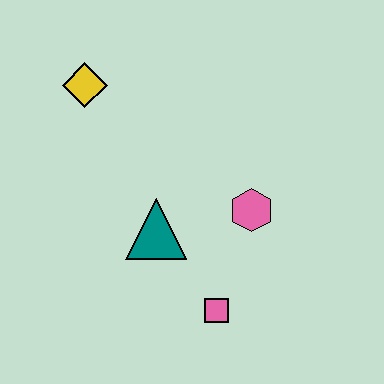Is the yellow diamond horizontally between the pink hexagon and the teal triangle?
No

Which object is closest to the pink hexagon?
The teal triangle is closest to the pink hexagon.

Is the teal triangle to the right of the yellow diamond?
Yes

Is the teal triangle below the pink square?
No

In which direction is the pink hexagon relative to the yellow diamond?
The pink hexagon is to the right of the yellow diamond.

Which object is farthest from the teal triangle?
The yellow diamond is farthest from the teal triangle.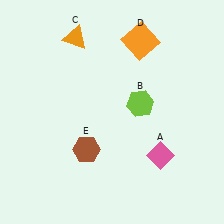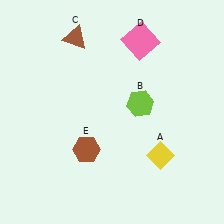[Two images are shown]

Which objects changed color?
A changed from pink to yellow. C changed from orange to brown. D changed from orange to pink.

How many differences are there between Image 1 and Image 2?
There are 3 differences between the two images.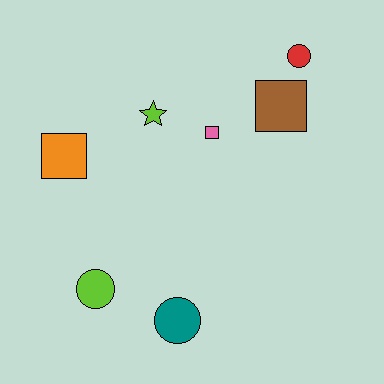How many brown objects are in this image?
There is 1 brown object.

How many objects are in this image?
There are 7 objects.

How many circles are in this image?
There are 3 circles.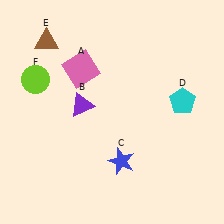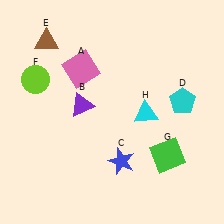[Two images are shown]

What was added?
A green square (G), a cyan triangle (H) were added in Image 2.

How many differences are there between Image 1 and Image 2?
There are 2 differences between the two images.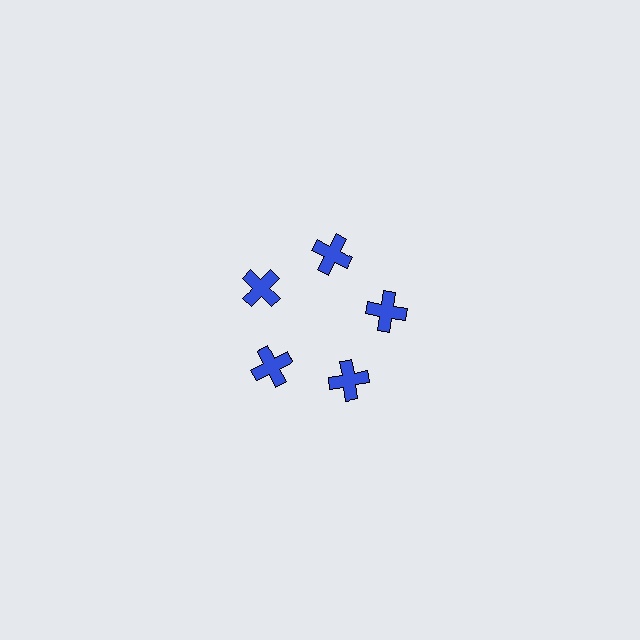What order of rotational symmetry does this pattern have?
This pattern has 5-fold rotational symmetry.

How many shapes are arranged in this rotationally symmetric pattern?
There are 5 shapes, arranged in 5 groups of 1.